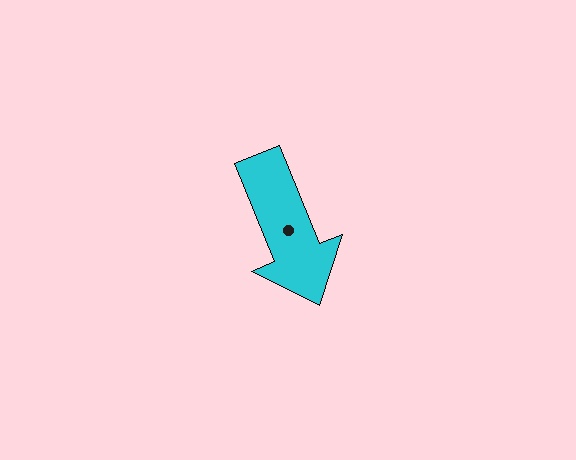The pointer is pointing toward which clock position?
Roughly 5 o'clock.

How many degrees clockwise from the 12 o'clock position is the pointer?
Approximately 158 degrees.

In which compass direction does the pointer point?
South.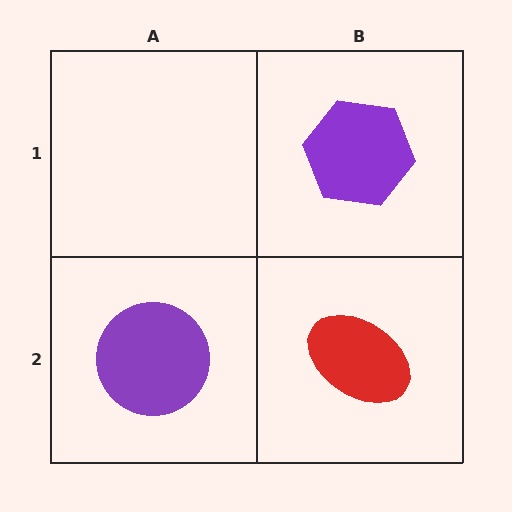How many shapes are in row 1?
1 shape.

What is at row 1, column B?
A purple hexagon.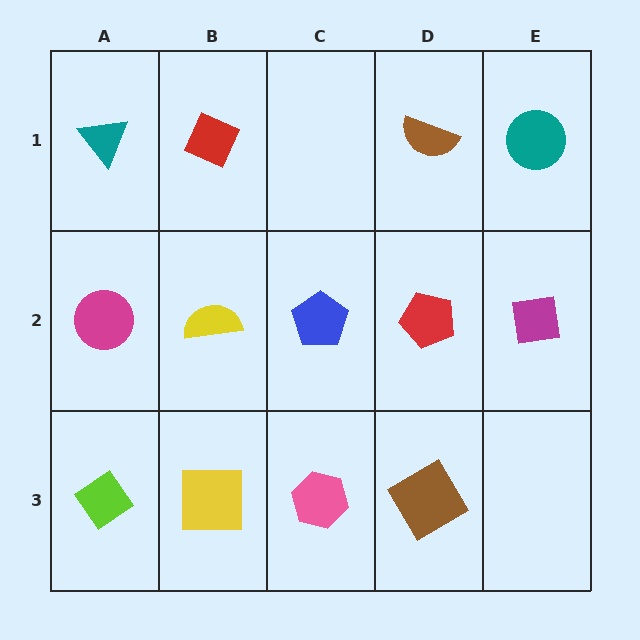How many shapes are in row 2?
5 shapes.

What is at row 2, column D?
A red pentagon.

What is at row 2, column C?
A blue pentagon.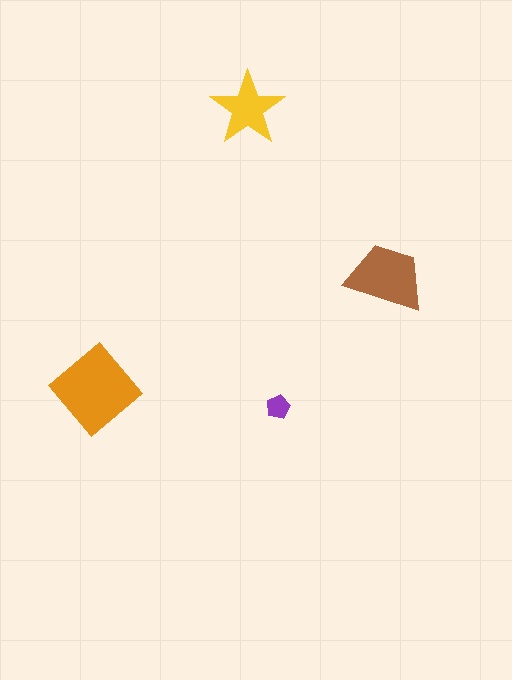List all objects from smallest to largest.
The purple pentagon, the yellow star, the brown trapezoid, the orange diamond.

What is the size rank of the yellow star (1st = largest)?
3rd.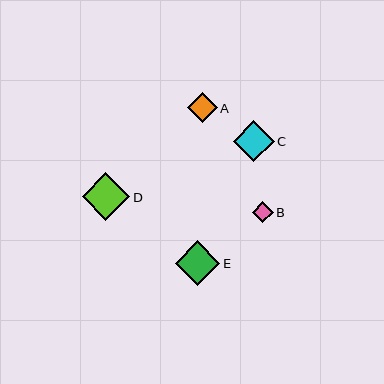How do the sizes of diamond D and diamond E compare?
Diamond D and diamond E are approximately the same size.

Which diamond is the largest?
Diamond D is the largest with a size of approximately 48 pixels.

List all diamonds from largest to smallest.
From largest to smallest: D, E, C, A, B.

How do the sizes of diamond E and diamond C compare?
Diamond E and diamond C are approximately the same size.